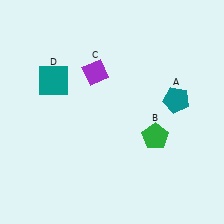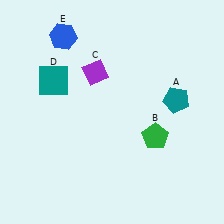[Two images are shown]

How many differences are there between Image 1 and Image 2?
There is 1 difference between the two images.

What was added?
A blue hexagon (E) was added in Image 2.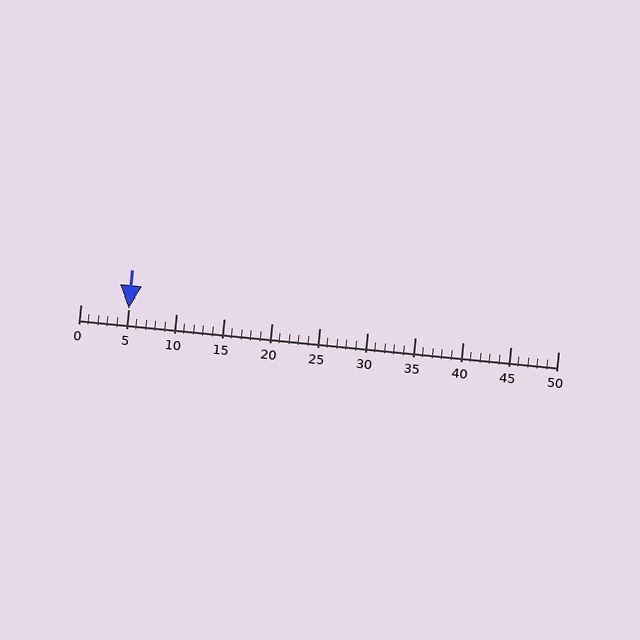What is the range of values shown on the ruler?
The ruler shows values from 0 to 50.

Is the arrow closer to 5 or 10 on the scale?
The arrow is closer to 5.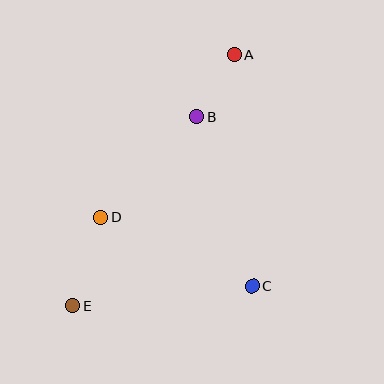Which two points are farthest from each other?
Points A and E are farthest from each other.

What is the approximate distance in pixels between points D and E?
The distance between D and E is approximately 93 pixels.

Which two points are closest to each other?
Points A and B are closest to each other.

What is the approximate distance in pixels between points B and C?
The distance between B and C is approximately 178 pixels.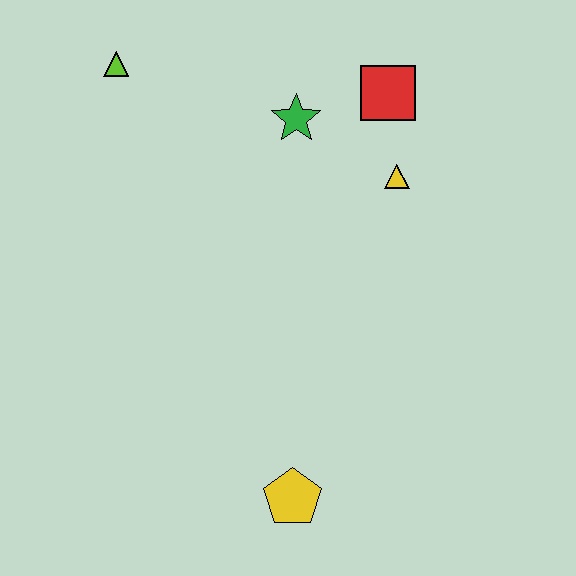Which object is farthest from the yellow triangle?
The yellow pentagon is farthest from the yellow triangle.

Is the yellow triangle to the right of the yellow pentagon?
Yes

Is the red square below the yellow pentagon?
No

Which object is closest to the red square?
The yellow triangle is closest to the red square.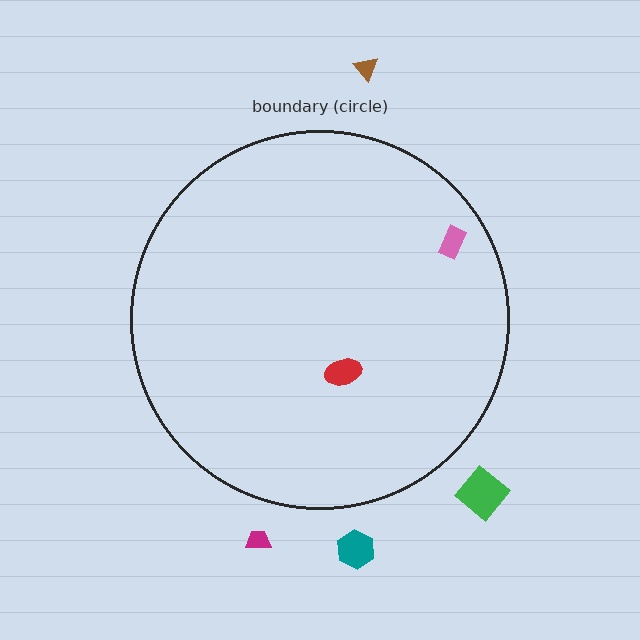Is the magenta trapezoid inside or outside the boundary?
Outside.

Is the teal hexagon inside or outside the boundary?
Outside.